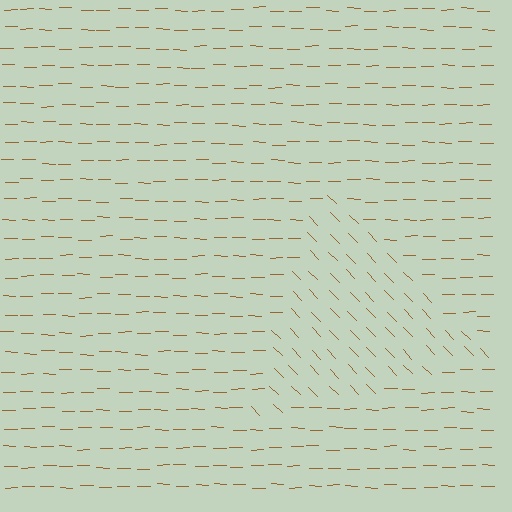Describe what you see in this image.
The image is filled with small brown line segments. A triangle region in the image has lines oriented differently from the surrounding lines, creating a visible texture boundary.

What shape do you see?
I see a triangle.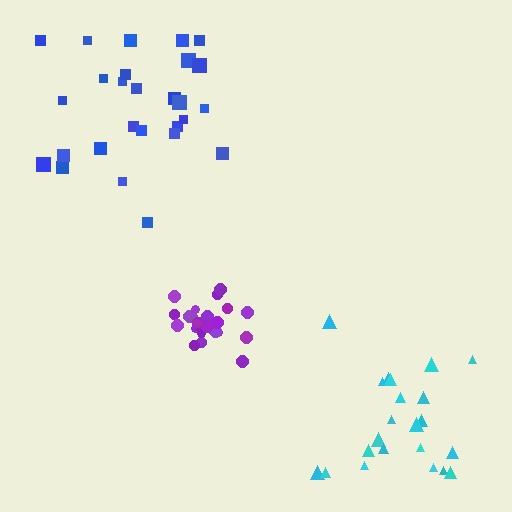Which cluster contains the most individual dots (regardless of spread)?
Blue (28).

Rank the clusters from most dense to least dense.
purple, cyan, blue.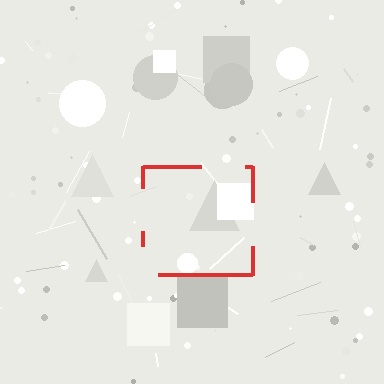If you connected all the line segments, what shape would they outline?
They would outline a square.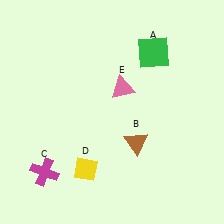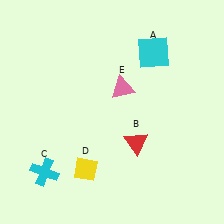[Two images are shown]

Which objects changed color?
A changed from green to cyan. B changed from brown to red. C changed from magenta to cyan.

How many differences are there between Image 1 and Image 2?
There are 3 differences between the two images.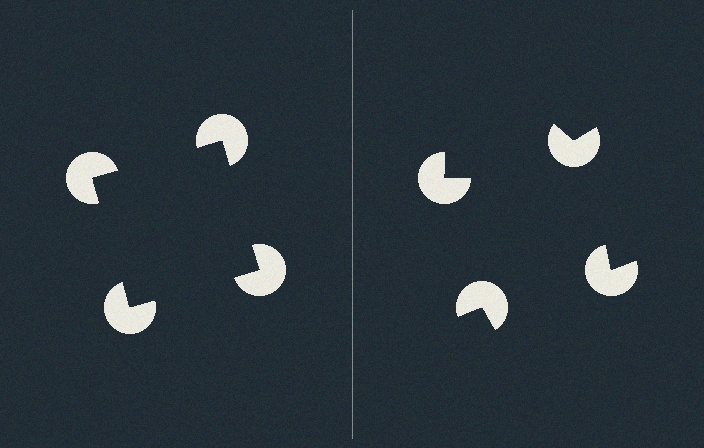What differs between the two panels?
The pac-man discs are positioned identically on both sides; only the wedge orientations differ. On the left they align to a square; on the right they are misaligned.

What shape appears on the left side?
An illusory square.